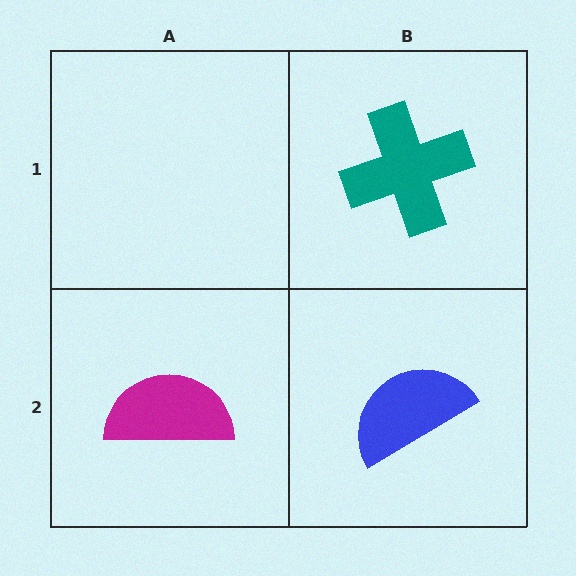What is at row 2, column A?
A magenta semicircle.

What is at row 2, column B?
A blue semicircle.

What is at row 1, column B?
A teal cross.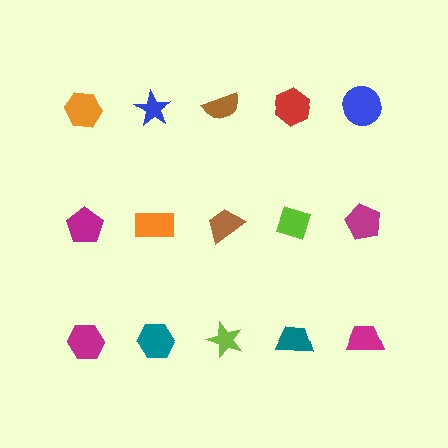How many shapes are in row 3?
5 shapes.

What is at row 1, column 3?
A brown semicircle.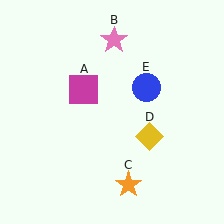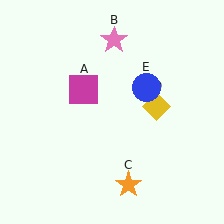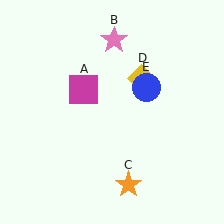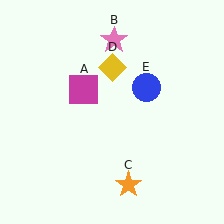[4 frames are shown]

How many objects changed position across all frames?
1 object changed position: yellow diamond (object D).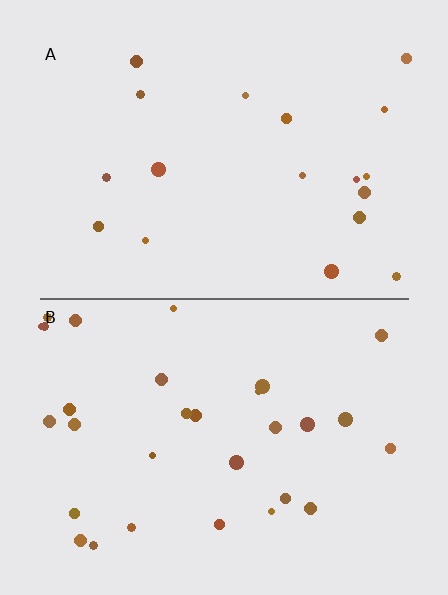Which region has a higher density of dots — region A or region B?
B (the bottom).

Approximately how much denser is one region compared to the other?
Approximately 1.7× — region B over region A.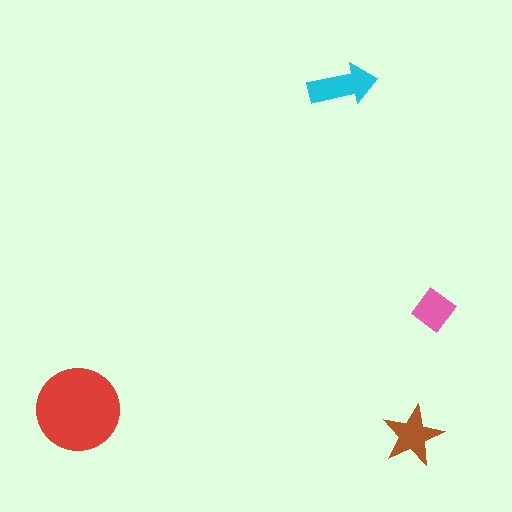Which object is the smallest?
The pink diamond.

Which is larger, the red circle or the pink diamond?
The red circle.